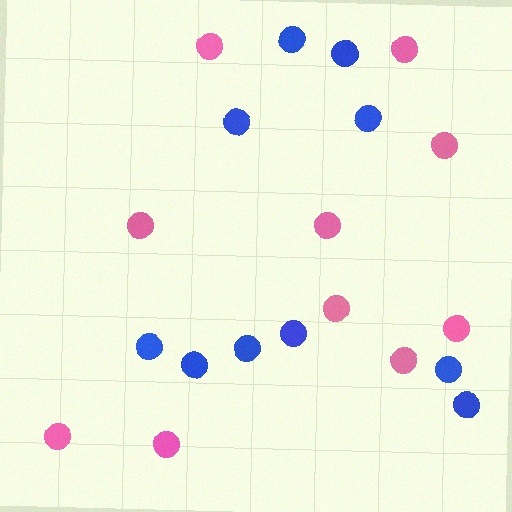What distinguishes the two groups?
There are 2 groups: one group of blue circles (10) and one group of pink circles (10).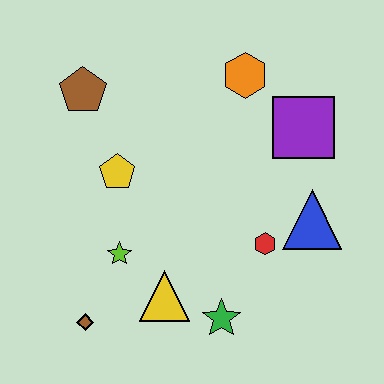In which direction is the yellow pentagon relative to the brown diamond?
The yellow pentagon is above the brown diamond.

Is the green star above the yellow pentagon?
No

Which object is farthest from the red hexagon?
The brown pentagon is farthest from the red hexagon.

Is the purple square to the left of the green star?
No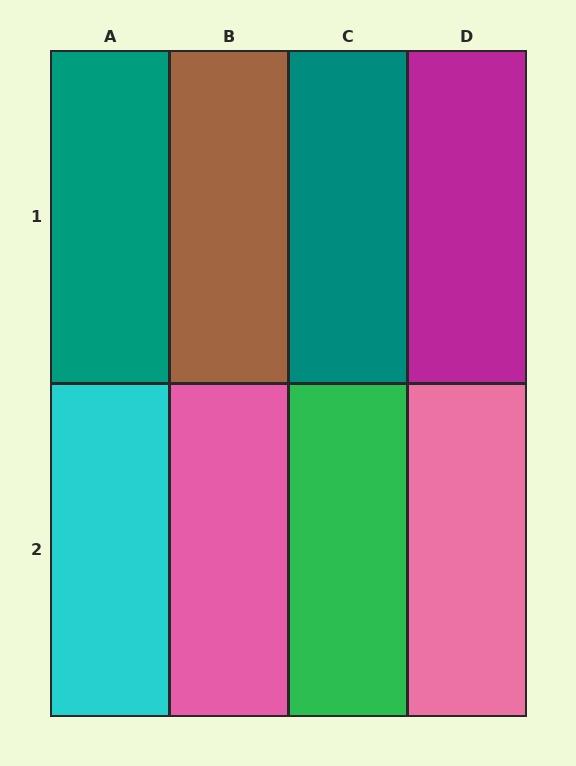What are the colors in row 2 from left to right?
Cyan, pink, green, pink.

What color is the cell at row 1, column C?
Teal.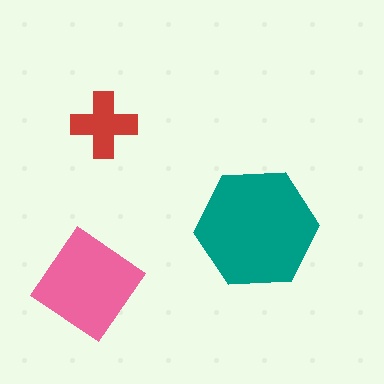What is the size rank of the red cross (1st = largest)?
3rd.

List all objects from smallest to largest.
The red cross, the pink diamond, the teal hexagon.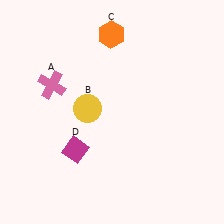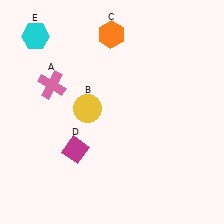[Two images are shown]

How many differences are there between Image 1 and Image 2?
There is 1 difference between the two images.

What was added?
A cyan hexagon (E) was added in Image 2.